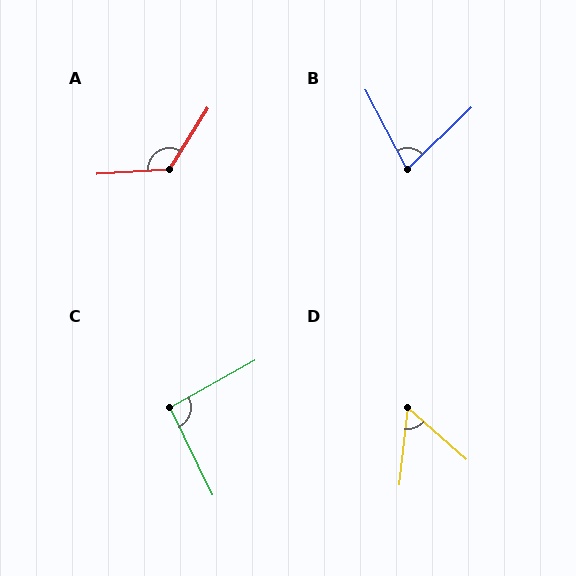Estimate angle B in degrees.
Approximately 74 degrees.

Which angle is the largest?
A, at approximately 125 degrees.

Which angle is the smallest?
D, at approximately 54 degrees.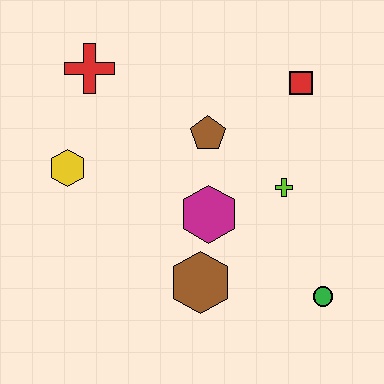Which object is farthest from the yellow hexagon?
The green circle is farthest from the yellow hexagon.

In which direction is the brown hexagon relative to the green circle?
The brown hexagon is to the left of the green circle.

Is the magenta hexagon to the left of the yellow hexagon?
No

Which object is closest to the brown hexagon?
The magenta hexagon is closest to the brown hexagon.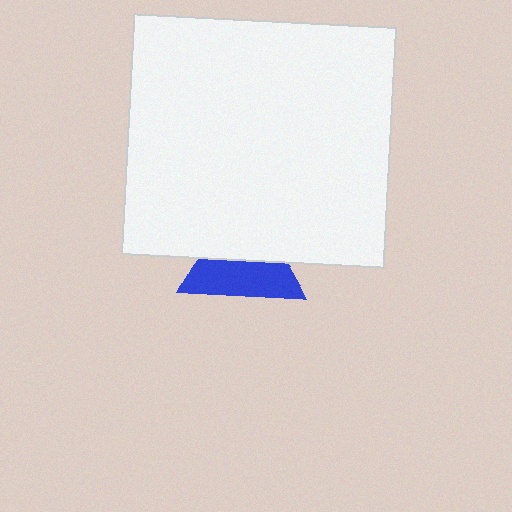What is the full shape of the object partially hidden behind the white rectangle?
The partially hidden object is a blue triangle.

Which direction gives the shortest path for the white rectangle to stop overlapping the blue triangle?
Moving up gives the shortest separation.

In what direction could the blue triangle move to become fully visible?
The blue triangle could move down. That would shift it out from behind the white rectangle entirely.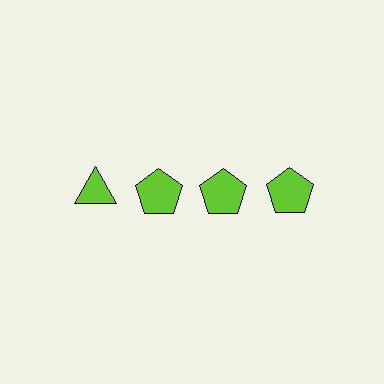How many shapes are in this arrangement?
There are 4 shapes arranged in a grid pattern.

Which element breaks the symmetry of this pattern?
The lime triangle in the top row, leftmost column breaks the symmetry. All other shapes are lime pentagons.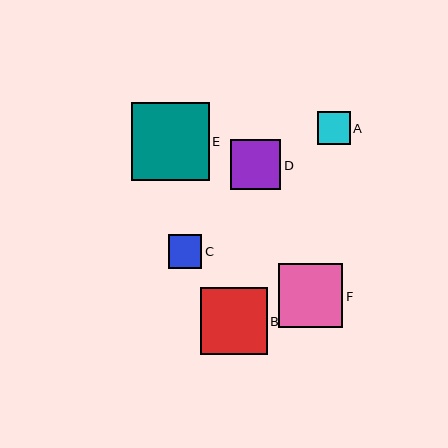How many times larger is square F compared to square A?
Square F is approximately 1.9 times the size of square A.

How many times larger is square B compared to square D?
Square B is approximately 1.3 times the size of square D.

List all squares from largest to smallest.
From largest to smallest: E, B, F, D, C, A.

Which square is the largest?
Square E is the largest with a size of approximately 78 pixels.